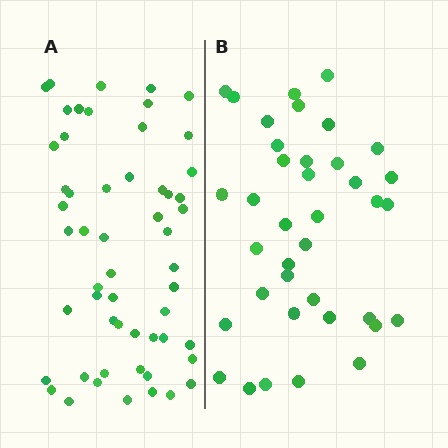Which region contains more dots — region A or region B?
Region A (the left region) has more dots.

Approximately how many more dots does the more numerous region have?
Region A has approximately 15 more dots than region B.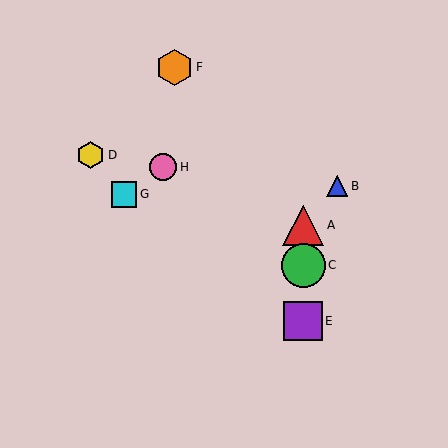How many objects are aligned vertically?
3 objects (A, C, E) are aligned vertically.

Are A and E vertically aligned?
Yes, both are at x≈303.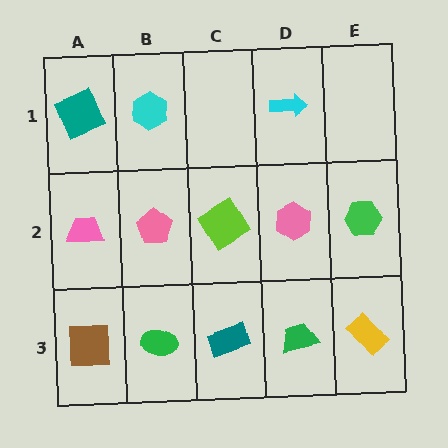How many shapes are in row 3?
5 shapes.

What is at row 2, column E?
A green hexagon.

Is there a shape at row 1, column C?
No, that cell is empty.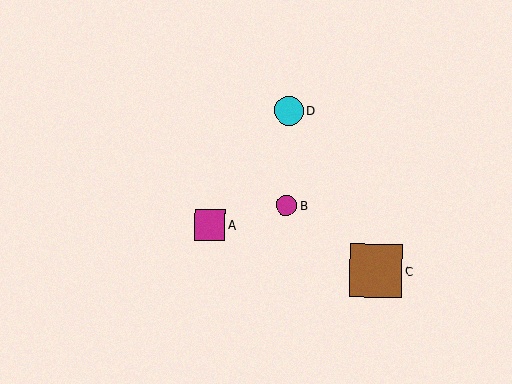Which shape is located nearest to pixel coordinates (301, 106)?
The cyan circle (labeled D) at (289, 111) is nearest to that location.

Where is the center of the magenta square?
The center of the magenta square is at (210, 225).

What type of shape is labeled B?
Shape B is a magenta circle.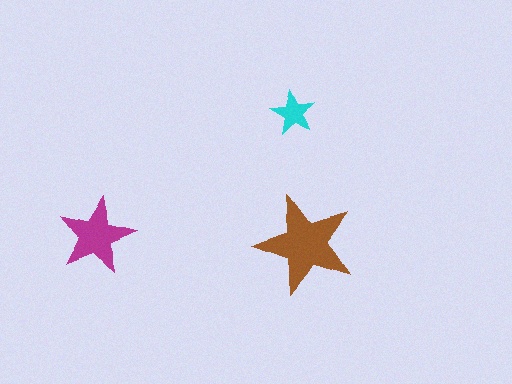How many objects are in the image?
There are 3 objects in the image.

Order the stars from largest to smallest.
the brown one, the magenta one, the cyan one.